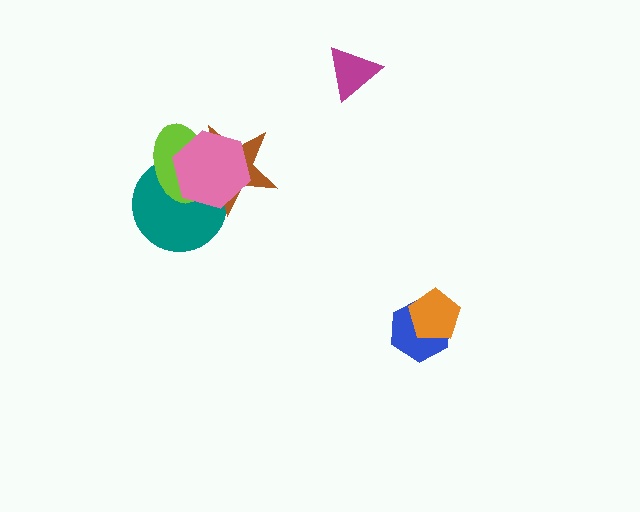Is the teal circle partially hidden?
Yes, it is partially covered by another shape.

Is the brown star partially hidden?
Yes, it is partially covered by another shape.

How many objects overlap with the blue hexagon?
1 object overlaps with the blue hexagon.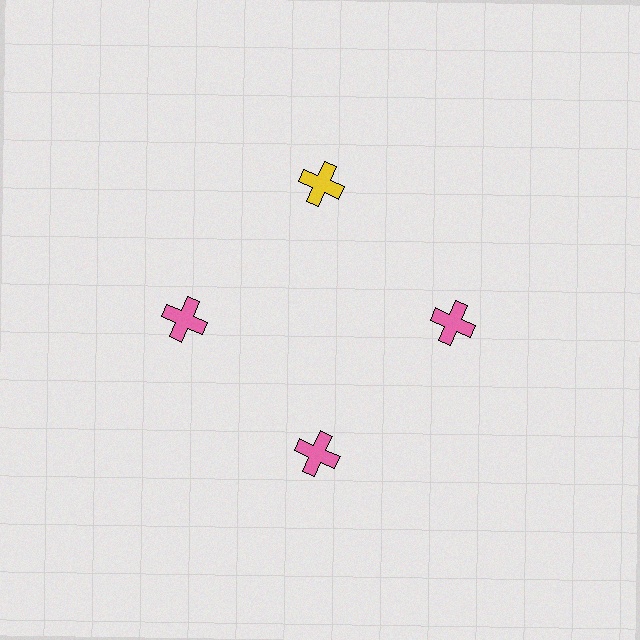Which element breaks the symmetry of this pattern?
The yellow cross at roughly the 12 o'clock position breaks the symmetry. All other shapes are pink crosses.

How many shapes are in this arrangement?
There are 4 shapes arranged in a ring pattern.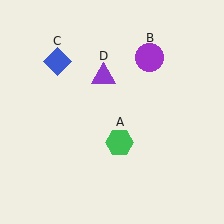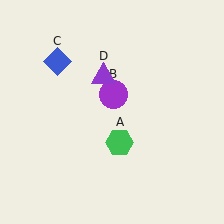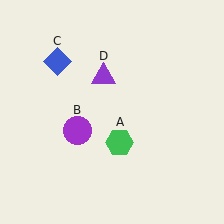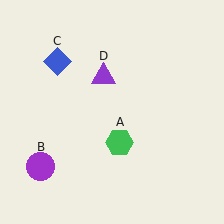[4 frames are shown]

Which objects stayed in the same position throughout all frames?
Green hexagon (object A) and blue diamond (object C) and purple triangle (object D) remained stationary.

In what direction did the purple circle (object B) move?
The purple circle (object B) moved down and to the left.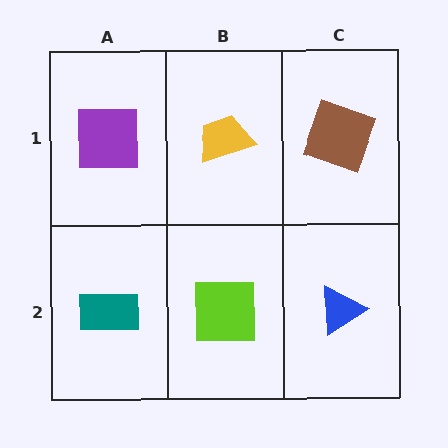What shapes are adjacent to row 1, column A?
A teal rectangle (row 2, column A), a yellow trapezoid (row 1, column B).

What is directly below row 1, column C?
A blue triangle.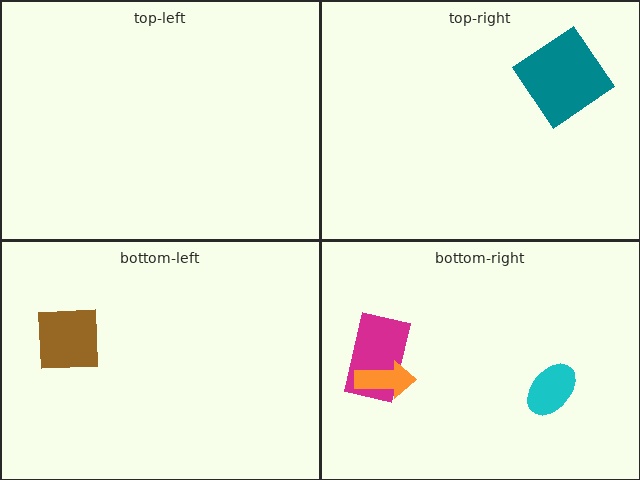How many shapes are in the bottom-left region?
1.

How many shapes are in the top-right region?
1.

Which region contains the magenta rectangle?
The bottom-right region.